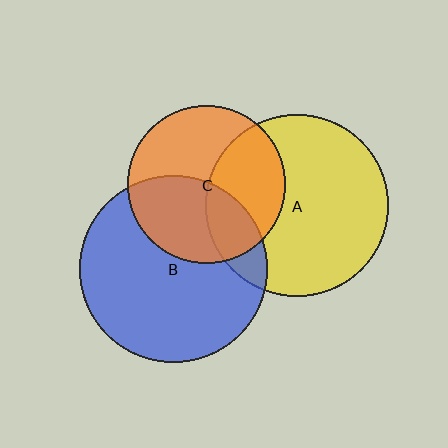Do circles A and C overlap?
Yes.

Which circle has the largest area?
Circle B (blue).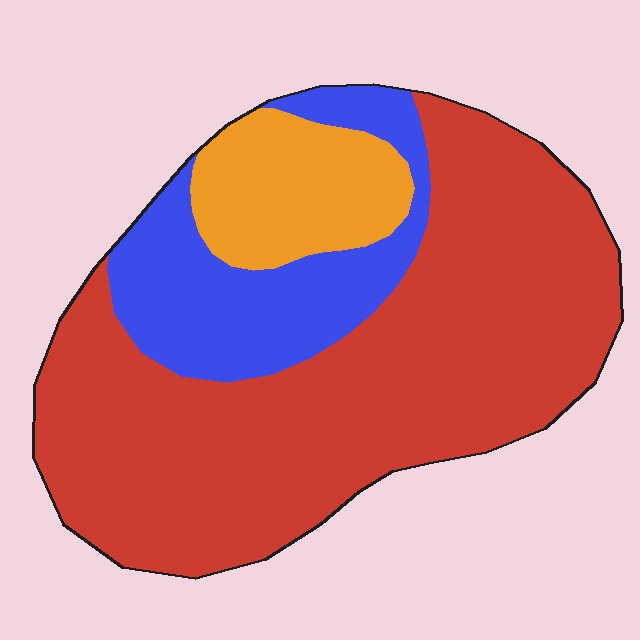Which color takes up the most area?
Red, at roughly 65%.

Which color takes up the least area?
Orange, at roughly 15%.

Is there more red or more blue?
Red.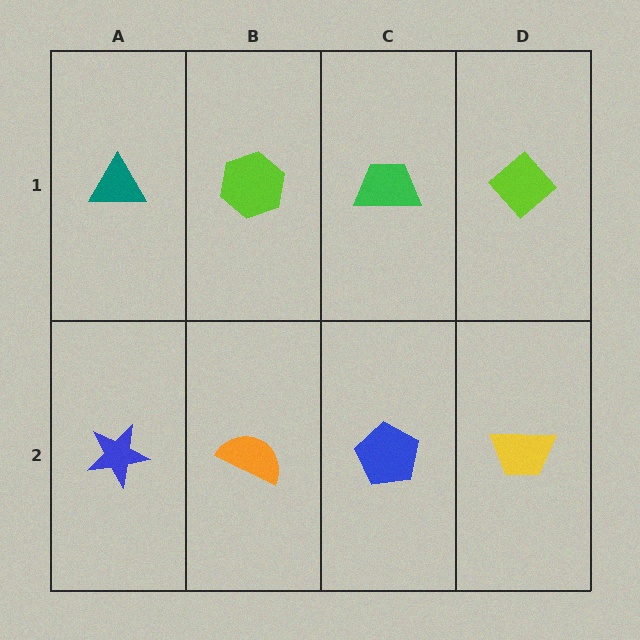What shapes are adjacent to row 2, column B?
A lime hexagon (row 1, column B), a blue star (row 2, column A), a blue pentagon (row 2, column C).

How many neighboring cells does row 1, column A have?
2.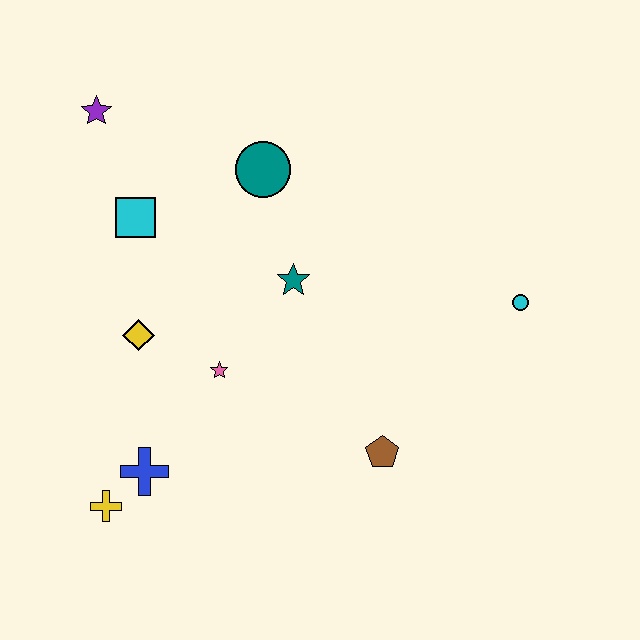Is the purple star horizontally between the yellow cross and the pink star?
No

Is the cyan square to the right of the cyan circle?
No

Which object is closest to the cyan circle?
The brown pentagon is closest to the cyan circle.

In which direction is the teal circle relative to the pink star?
The teal circle is above the pink star.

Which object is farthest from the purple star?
The cyan circle is farthest from the purple star.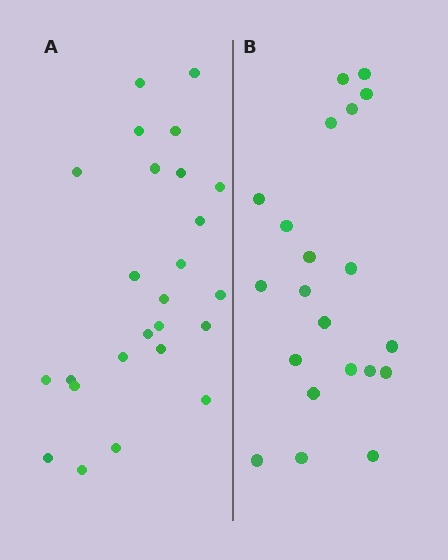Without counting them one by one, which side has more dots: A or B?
Region A (the left region) has more dots.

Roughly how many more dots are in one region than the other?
Region A has about 4 more dots than region B.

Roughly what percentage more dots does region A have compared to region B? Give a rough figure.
About 20% more.